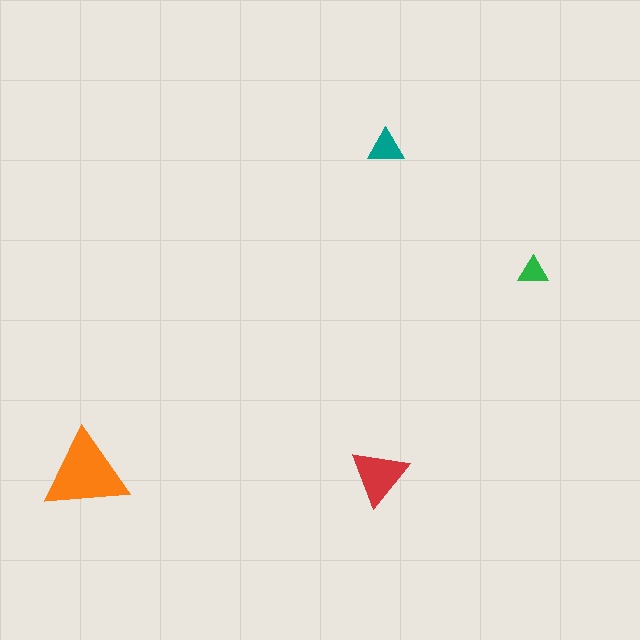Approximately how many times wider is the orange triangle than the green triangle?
About 3 times wider.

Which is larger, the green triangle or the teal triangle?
The teal one.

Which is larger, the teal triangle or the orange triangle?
The orange one.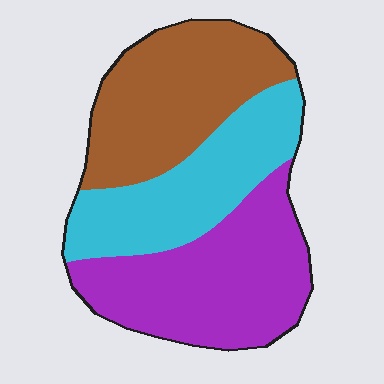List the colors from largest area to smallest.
From largest to smallest: purple, brown, cyan.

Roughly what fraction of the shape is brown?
Brown takes up between a quarter and a half of the shape.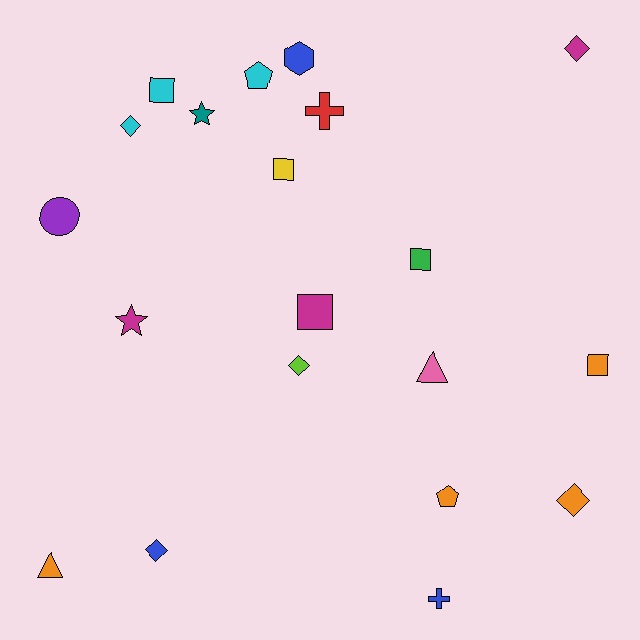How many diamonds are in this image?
There are 5 diamonds.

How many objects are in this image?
There are 20 objects.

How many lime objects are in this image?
There is 1 lime object.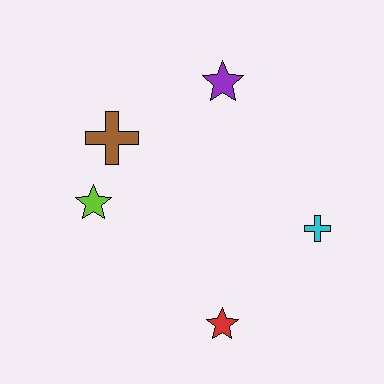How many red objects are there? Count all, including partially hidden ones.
There is 1 red object.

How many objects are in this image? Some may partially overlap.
There are 5 objects.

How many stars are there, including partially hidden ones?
There are 3 stars.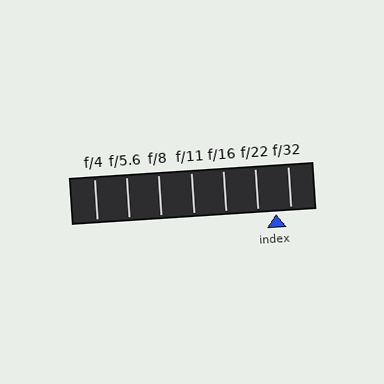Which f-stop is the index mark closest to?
The index mark is closest to f/32.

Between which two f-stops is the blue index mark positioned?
The index mark is between f/22 and f/32.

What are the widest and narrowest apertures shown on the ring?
The widest aperture shown is f/4 and the narrowest is f/32.